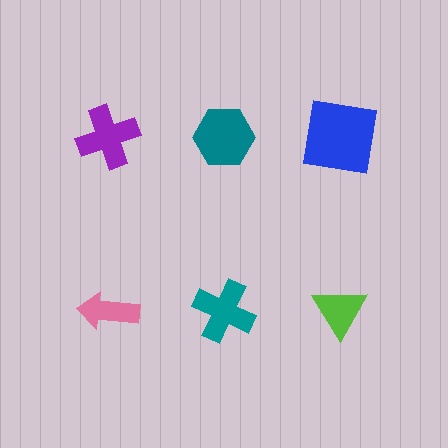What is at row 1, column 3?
A blue square.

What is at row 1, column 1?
A purple cross.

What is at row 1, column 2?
A teal hexagon.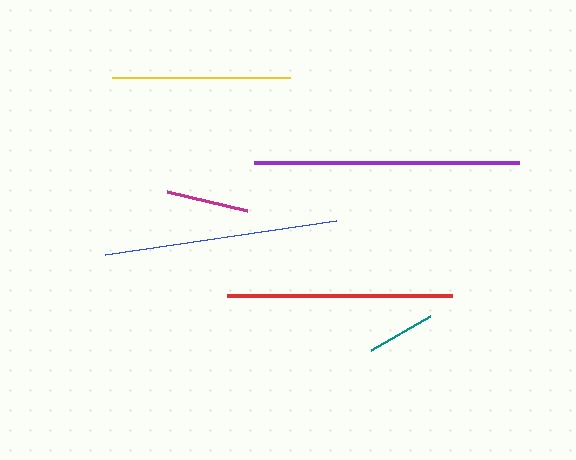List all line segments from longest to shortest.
From longest to shortest: purple, blue, red, yellow, magenta, teal.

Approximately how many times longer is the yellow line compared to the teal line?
The yellow line is approximately 2.6 times the length of the teal line.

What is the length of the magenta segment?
The magenta segment is approximately 82 pixels long.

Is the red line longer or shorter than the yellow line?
The red line is longer than the yellow line.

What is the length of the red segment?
The red segment is approximately 226 pixels long.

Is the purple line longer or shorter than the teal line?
The purple line is longer than the teal line.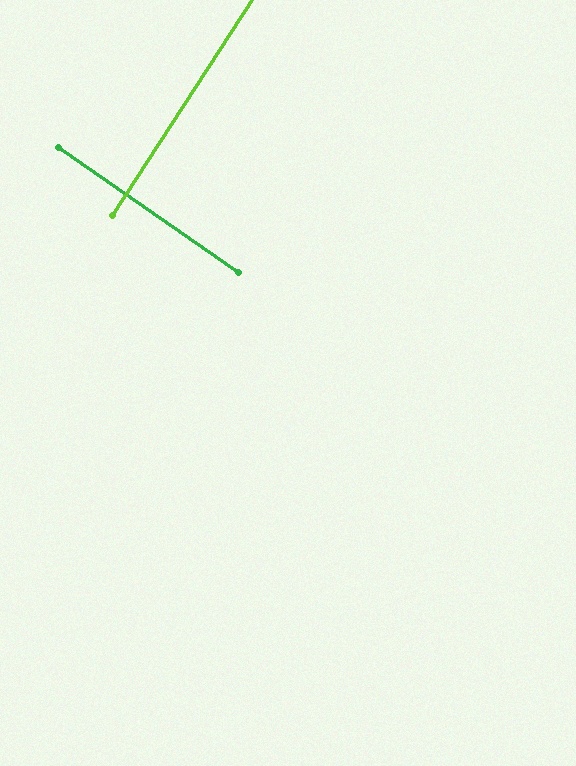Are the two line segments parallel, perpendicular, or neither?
Perpendicular — they meet at approximately 88°.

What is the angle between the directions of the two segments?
Approximately 88 degrees.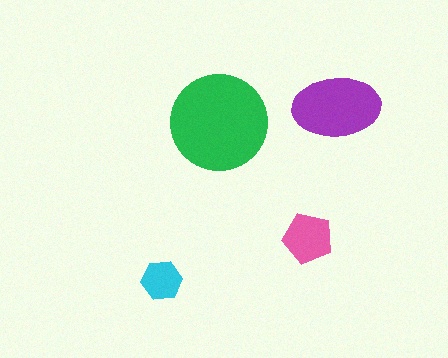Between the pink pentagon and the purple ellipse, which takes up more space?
The purple ellipse.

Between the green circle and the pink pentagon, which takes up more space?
The green circle.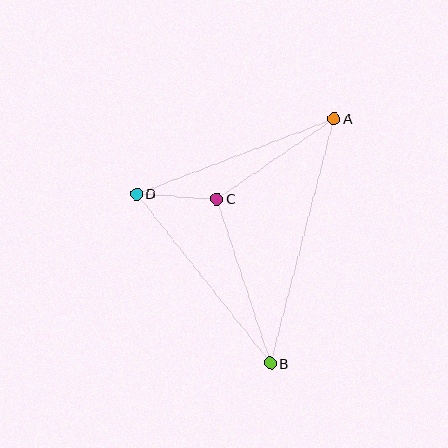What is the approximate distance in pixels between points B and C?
The distance between B and C is approximately 173 pixels.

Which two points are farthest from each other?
Points A and B are farthest from each other.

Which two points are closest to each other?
Points C and D are closest to each other.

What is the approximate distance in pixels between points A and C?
The distance between A and C is approximately 142 pixels.